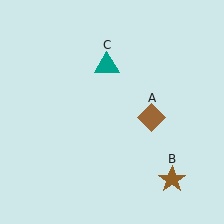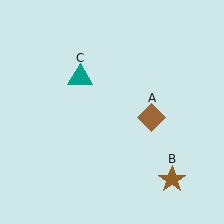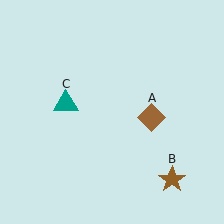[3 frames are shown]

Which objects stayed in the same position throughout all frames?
Brown diamond (object A) and brown star (object B) remained stationary.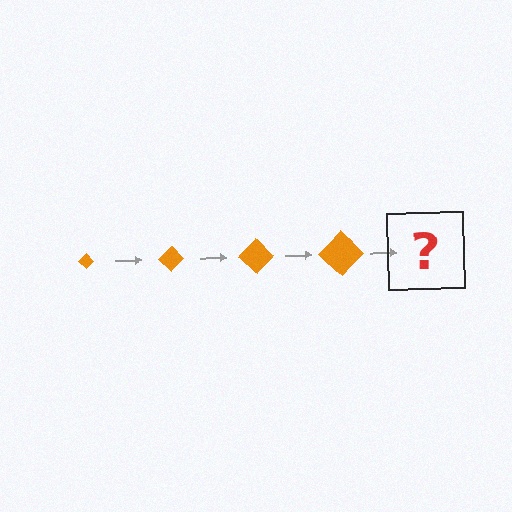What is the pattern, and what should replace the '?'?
The pattern is that the diamond gets progressively larger each step. The '?' should be an orange diamond, larger than the previous one.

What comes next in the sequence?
The next element should be an orange diamond, larger than the previous one.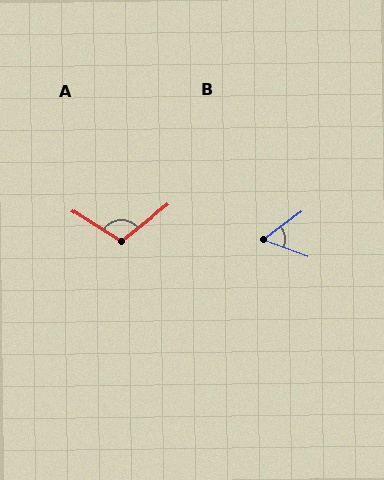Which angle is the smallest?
B, at approximately 57 degrees.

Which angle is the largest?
A, at approximately 109 degrees.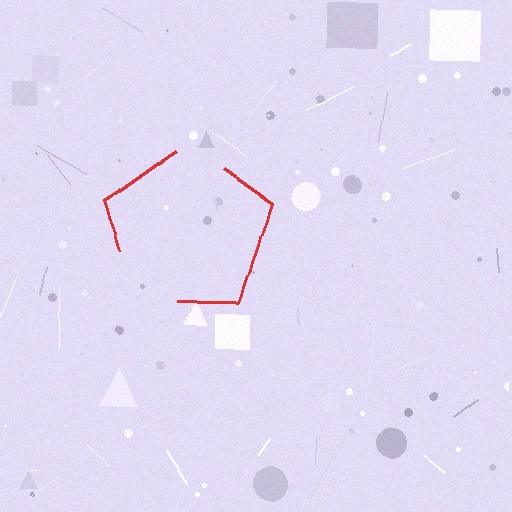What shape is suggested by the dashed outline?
The dashed outline suggests a pentagon.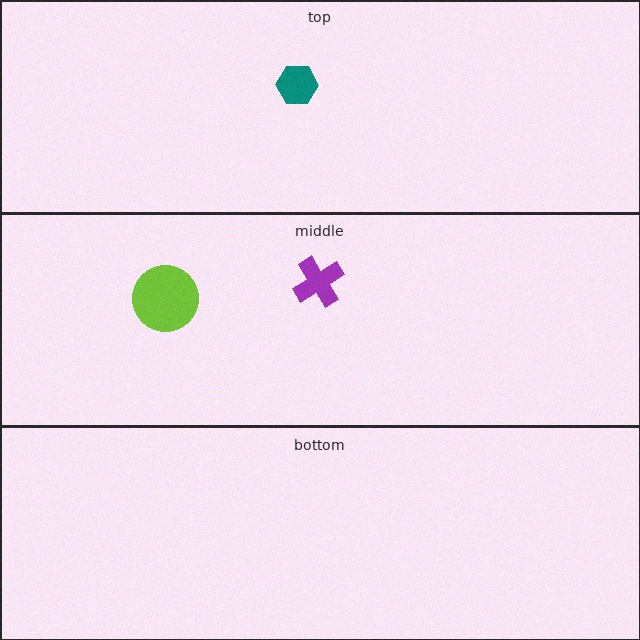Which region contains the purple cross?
The middle region.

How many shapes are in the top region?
1.